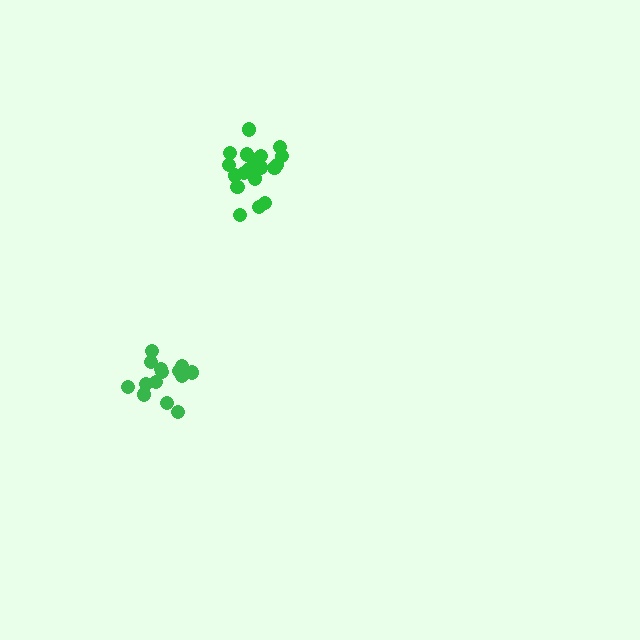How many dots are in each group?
Group 1: 14 dots, Group 2: 19 dots (33 total).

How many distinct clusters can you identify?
There are 2 distinct clusters.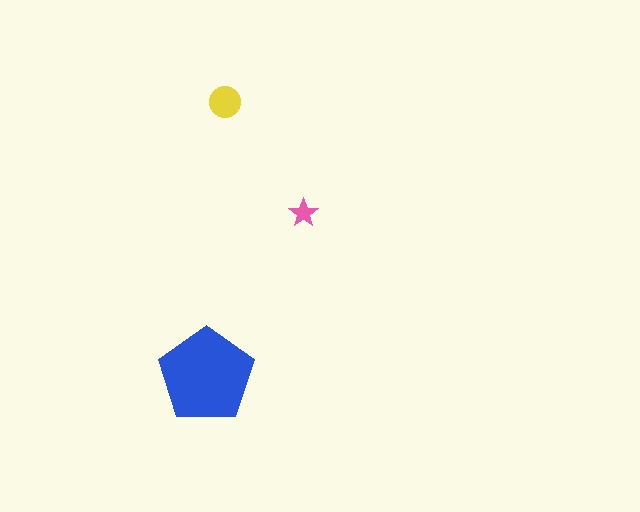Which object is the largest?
The blue pentagon.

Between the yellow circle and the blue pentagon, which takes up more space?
The blue pentagon.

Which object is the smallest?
The pink star.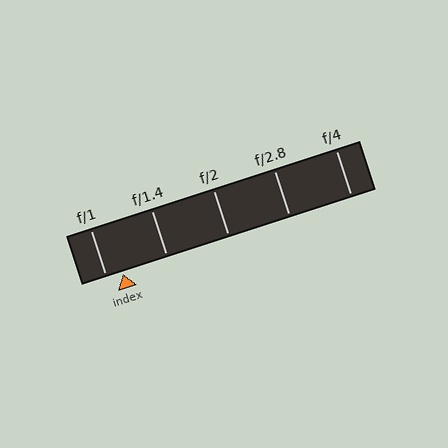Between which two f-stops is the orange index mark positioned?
The index mark is between f/1 and f/1.4.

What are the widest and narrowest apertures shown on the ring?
The widest aperture shown is f/1 and the narrowest is f/4.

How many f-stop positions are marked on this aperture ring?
There are 5 f-stop positions marked.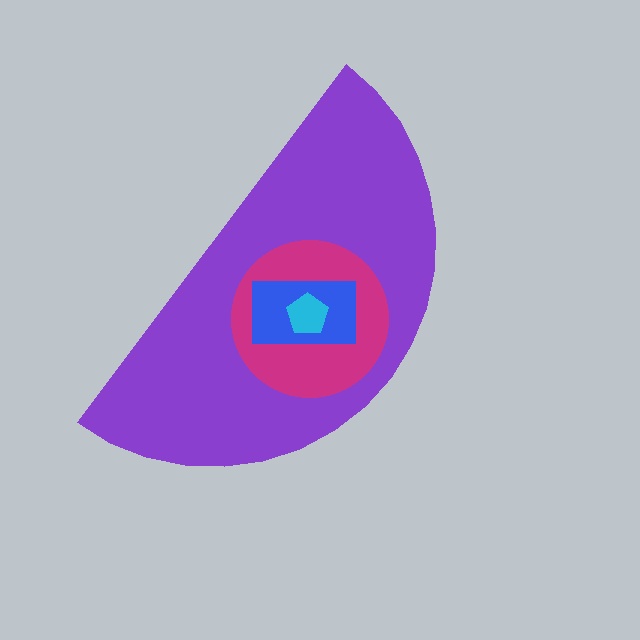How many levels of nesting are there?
4.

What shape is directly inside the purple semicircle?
The magenta circle.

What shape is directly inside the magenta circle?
The blue rectangle.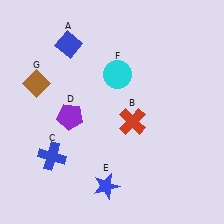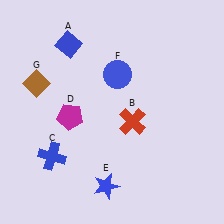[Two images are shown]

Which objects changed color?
D changed from purple to magenta. F changed from cyan to blue.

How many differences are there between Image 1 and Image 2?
There are 2 differences between the two images.